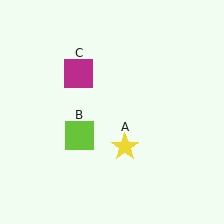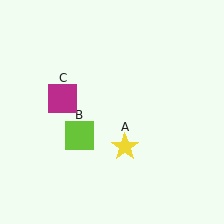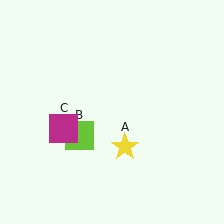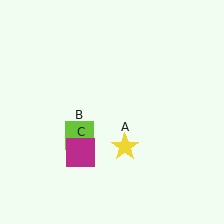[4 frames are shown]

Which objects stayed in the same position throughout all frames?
Yellow star (object A) and lime square (object B) remained stationary.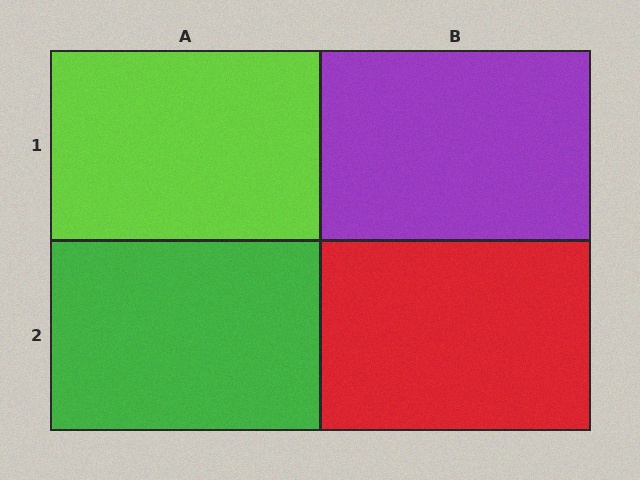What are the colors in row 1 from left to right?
Lime, purple.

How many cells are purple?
1 cell is purple.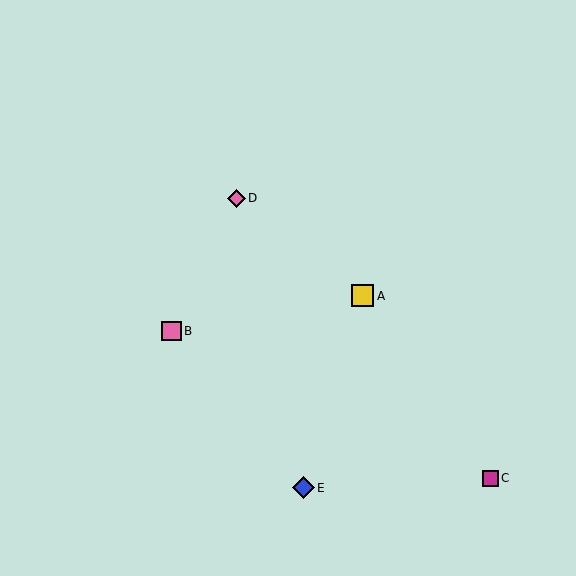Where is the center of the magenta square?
The center of the magenta square is at (490, 478).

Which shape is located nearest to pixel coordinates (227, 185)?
The pink diamond (labeled D) at (236, 198) is nearest to that location.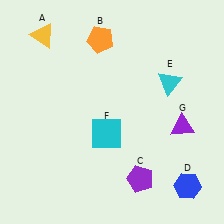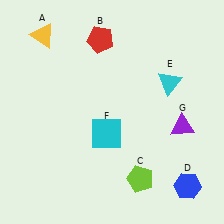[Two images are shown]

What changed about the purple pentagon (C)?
In Image 1, C is purple. In Image 2, it changed to lime.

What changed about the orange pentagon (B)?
In Image 1, B is orange. In Image 2, it changed to red.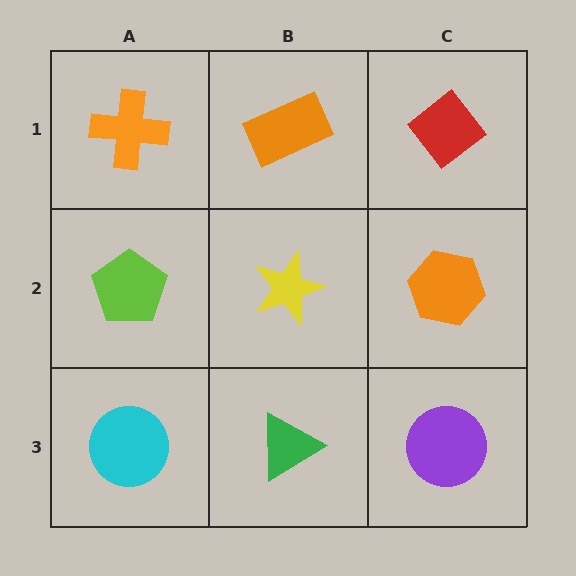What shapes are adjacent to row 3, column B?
A yellow star (row 2, column B), a cyan circle (row 3, column A), a purple circle (row 3, column C).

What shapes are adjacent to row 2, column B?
An orange rectangle (row 1, column B), a green triangle (row 3, column B), a lime pentagon (row 2, column A), an orange hexagon (row 2, column C).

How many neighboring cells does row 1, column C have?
2.